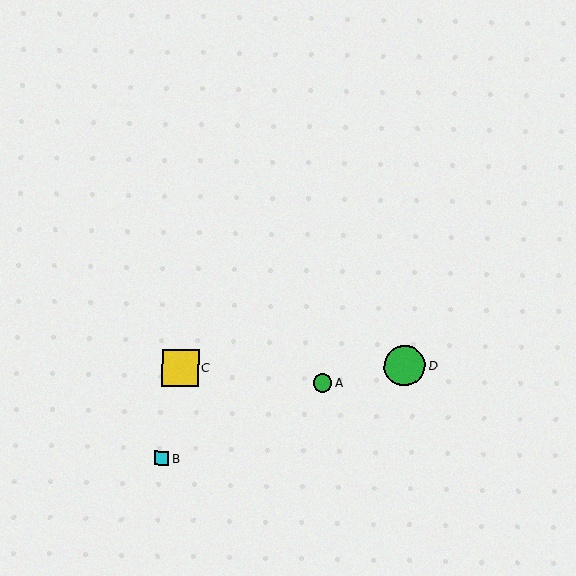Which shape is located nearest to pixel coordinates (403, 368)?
The green circle (labeled D) at (405, 366) is nearest to that location.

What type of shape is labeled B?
Shape B is a cyan square.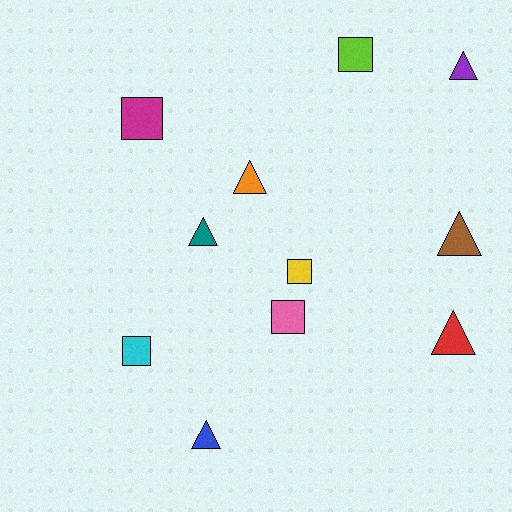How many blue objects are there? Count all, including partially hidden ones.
There is 1 blue object.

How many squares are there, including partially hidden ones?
There are 5 squares.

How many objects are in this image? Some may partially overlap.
There are 11 objects.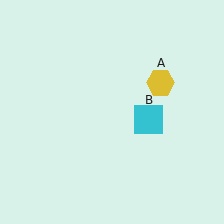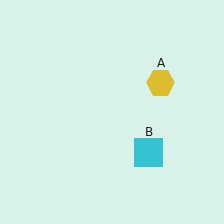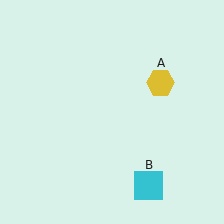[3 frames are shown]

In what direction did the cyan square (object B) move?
The cyan square (object B) moved down.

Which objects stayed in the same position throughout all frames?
Yellow hexagon (object A) remained stationary.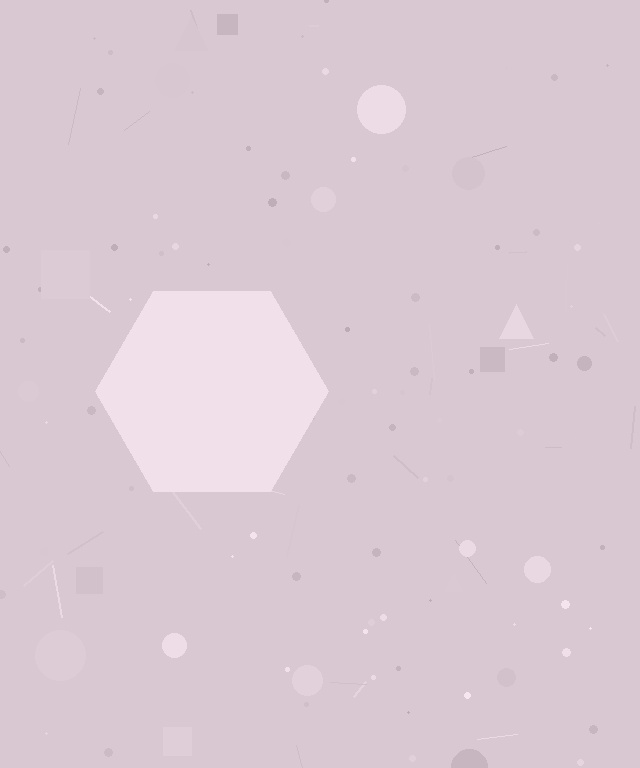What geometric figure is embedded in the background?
A hexagon is embedded in the background.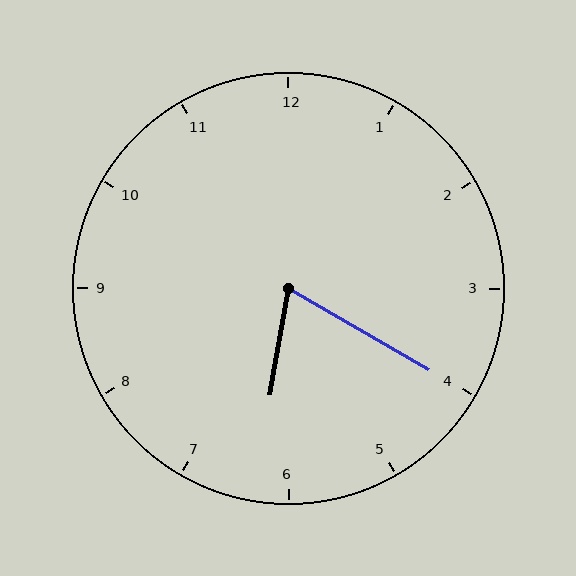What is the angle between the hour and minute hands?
Approximately 70 degrees.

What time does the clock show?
6:20.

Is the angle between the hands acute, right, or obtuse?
It is acute.